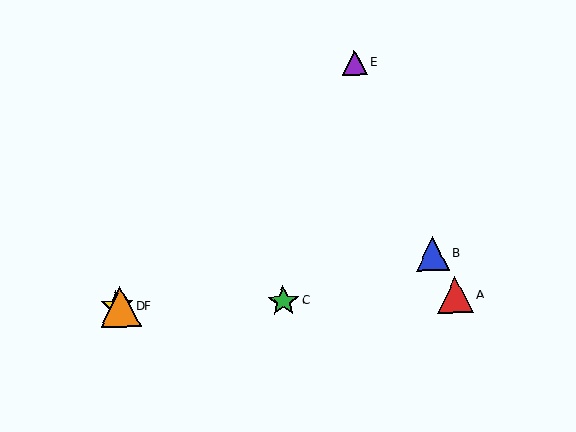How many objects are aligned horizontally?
4 objects (A, C, D, F) are aligned horizontally.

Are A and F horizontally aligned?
Yes, both are at y≈295.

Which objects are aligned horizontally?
Objects A, C, D, F are aligned horizontally.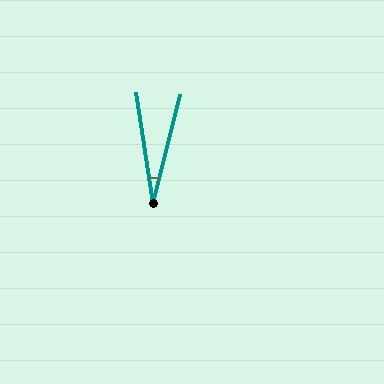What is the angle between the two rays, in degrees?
Approximately 23 degrees.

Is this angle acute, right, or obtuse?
It is acute.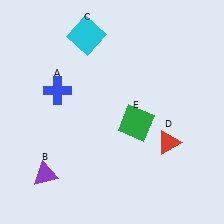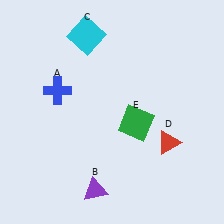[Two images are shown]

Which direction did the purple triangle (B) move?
The purple triangle (B) moved right.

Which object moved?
The purple triangle (B) moved right.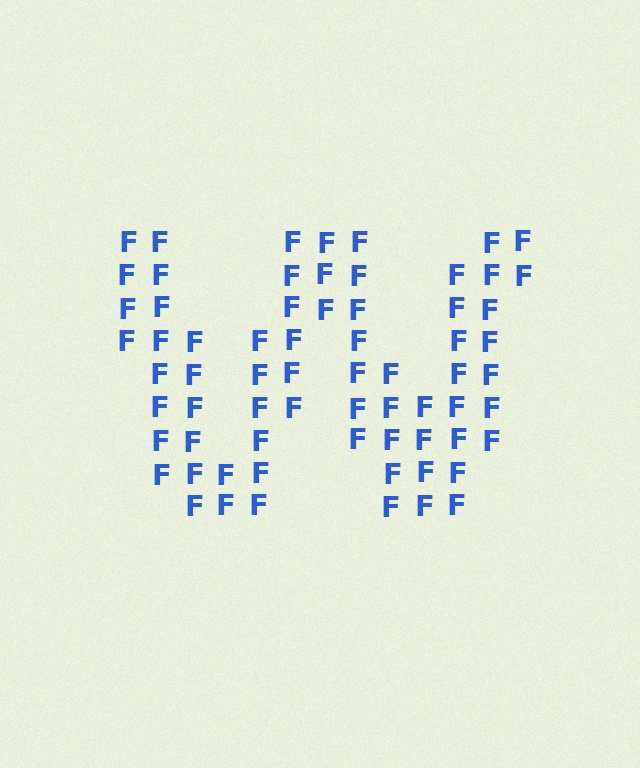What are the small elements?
The small elements are letter F's.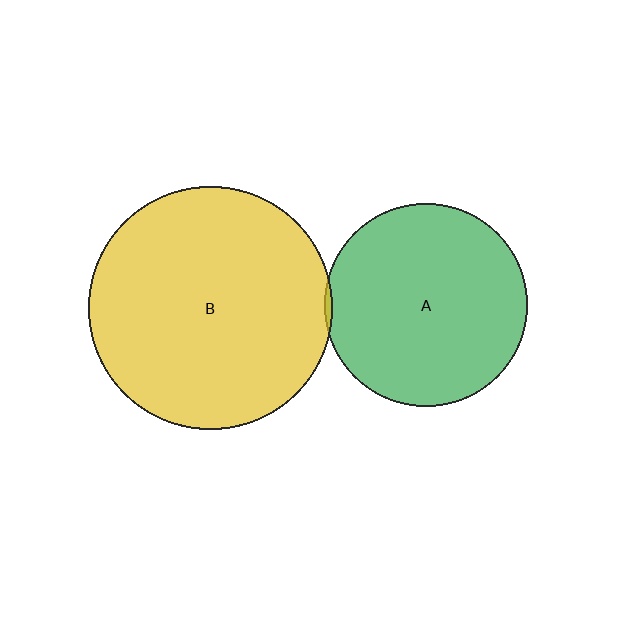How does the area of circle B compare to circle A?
Approximately 1.5 times.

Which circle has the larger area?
Circle B (yellow).